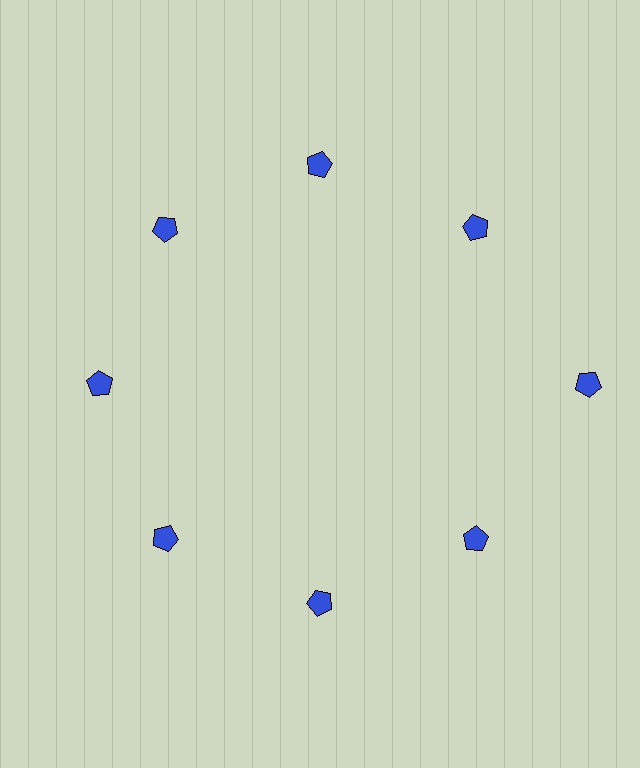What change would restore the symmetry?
The symmetry would be restored by moving it inward, back onto the ring so that all 8 pentagons sit at equal angles and equal distance from the center.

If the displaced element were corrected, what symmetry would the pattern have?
It would have 8-fold rotational symmetry — the pattern would map onto itself every 45 degrees.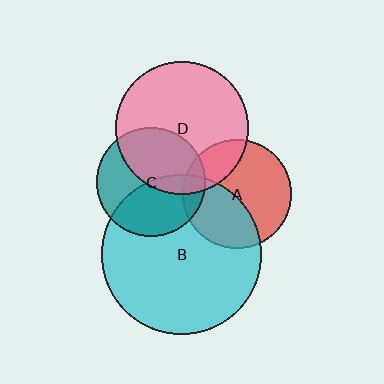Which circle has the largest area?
Circle B (cyan).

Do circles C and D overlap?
Yes.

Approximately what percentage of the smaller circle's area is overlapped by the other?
Approximately 45%.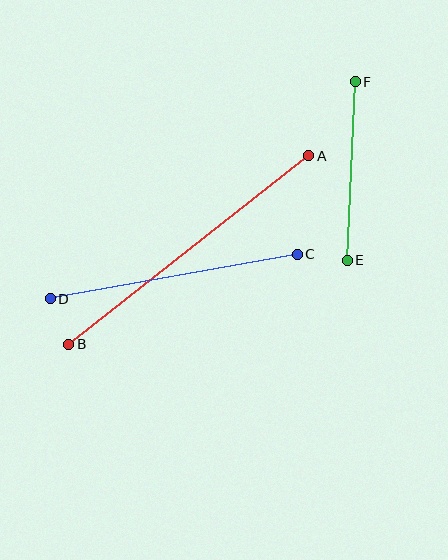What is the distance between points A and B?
The distance is approximately 305 pixels.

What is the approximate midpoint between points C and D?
The midpoint is at approximately (174, 276) pixels.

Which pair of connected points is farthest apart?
Points A and B are farthest apart.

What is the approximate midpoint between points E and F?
The midpoint is at approximately (351, 171) pixels.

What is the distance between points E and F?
The distance is approximately 179 pixels.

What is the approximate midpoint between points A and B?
The midpoint is at approximately (189, 250) pixels.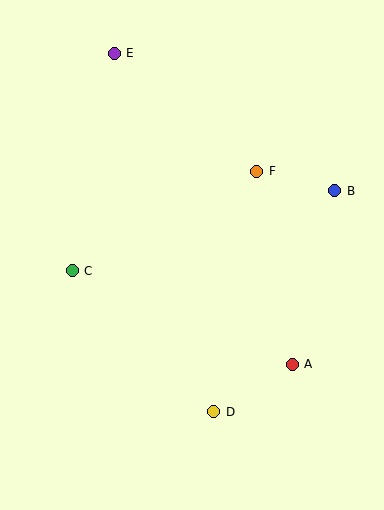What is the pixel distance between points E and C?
The distance between E and C is 222 pixels.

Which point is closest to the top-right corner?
Point B is closest to the top-right corner.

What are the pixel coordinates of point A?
Point A is at (292, 364).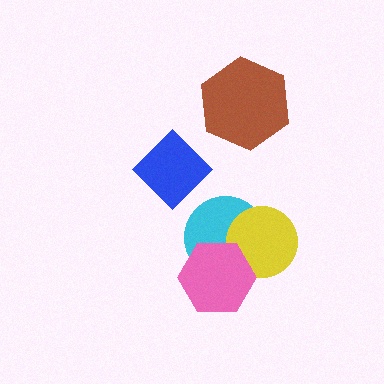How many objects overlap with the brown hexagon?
0 objects overlap with the brown hexagon.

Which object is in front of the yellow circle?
The pink hexagon is in front of the yellow circle.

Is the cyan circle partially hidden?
Yes, it is partially covered by another shape.